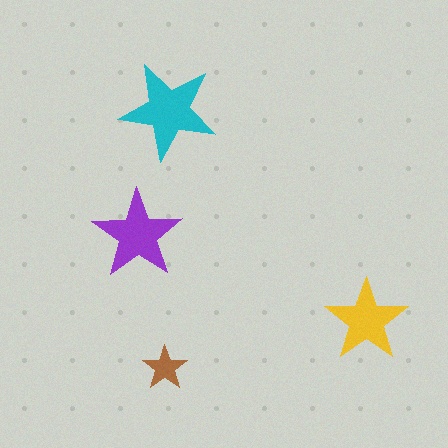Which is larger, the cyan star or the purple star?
The cyan one.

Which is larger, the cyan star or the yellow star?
The cyan one.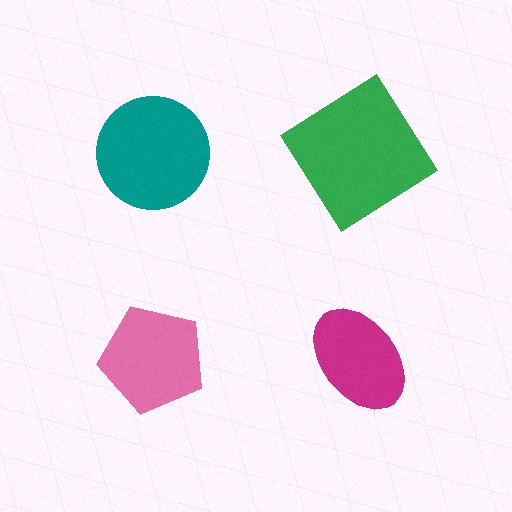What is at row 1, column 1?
A teal circle.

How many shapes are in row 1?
2 shapes.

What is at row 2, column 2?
A magenta ellipse.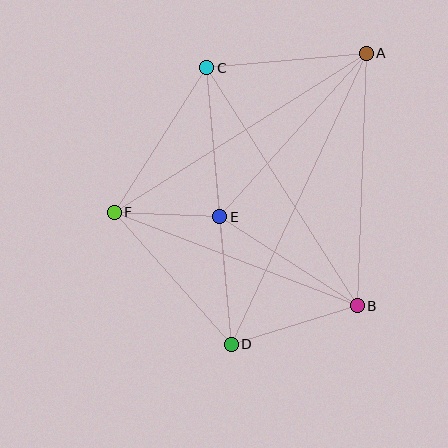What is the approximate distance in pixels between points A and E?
The distance between A and E is approximately 220 pixels.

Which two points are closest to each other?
Points E and F are closest to each other.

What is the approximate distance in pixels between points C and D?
The distance between C and D is approximately 278 pixels.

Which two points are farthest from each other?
Points A and D are farthest from each other.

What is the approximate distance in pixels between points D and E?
The distance between D and E is approximately 128 pixels.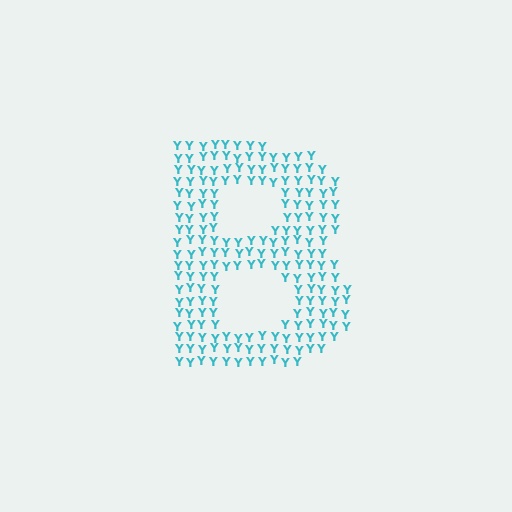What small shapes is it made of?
It is made of small letter Y's.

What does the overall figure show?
The overall figure shows the letter B.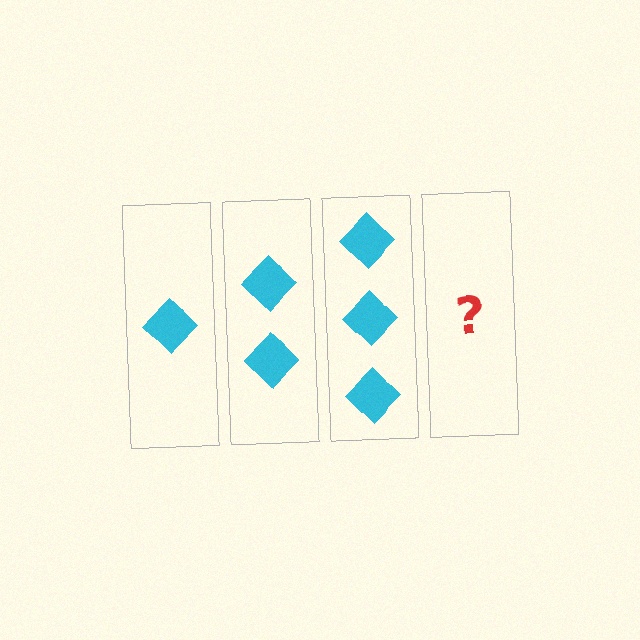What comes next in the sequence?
The next element should be 4 diamonds.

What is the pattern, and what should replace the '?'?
The pattern is that each step adds one more diamond. The '?' should be 4 diamonds.